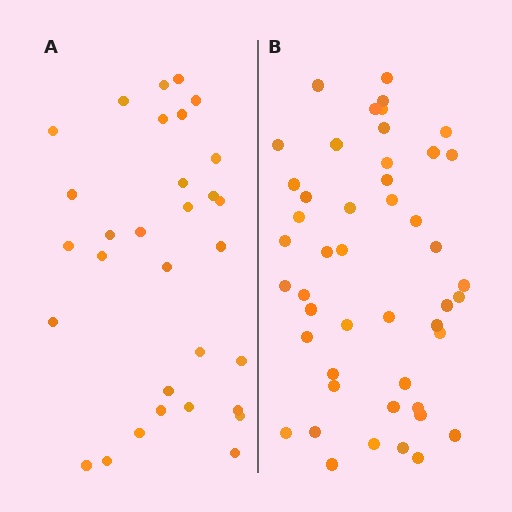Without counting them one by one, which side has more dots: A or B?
Region B (the right region) has more dots.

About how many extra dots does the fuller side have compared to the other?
Region B has approximately 15 more dots than region A.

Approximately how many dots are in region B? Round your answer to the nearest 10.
About 50 dots. (The exact count is 47, which rounds to 50.)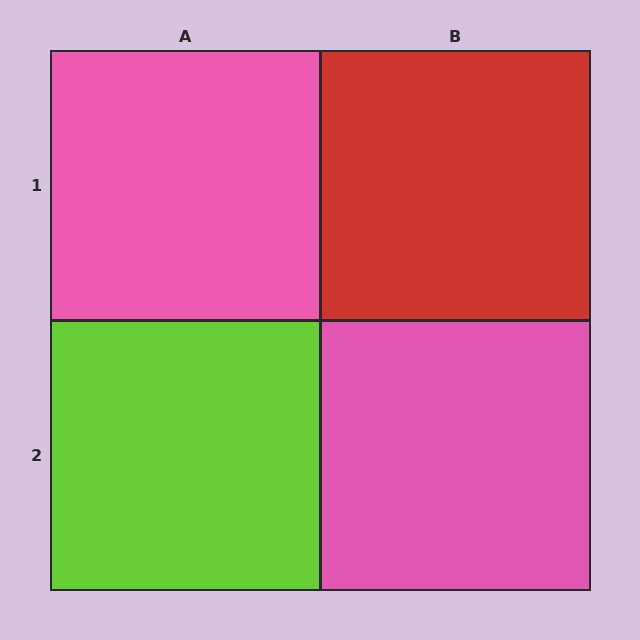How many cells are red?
1 cell is red.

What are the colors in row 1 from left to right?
Pink, red.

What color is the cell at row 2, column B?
Pink.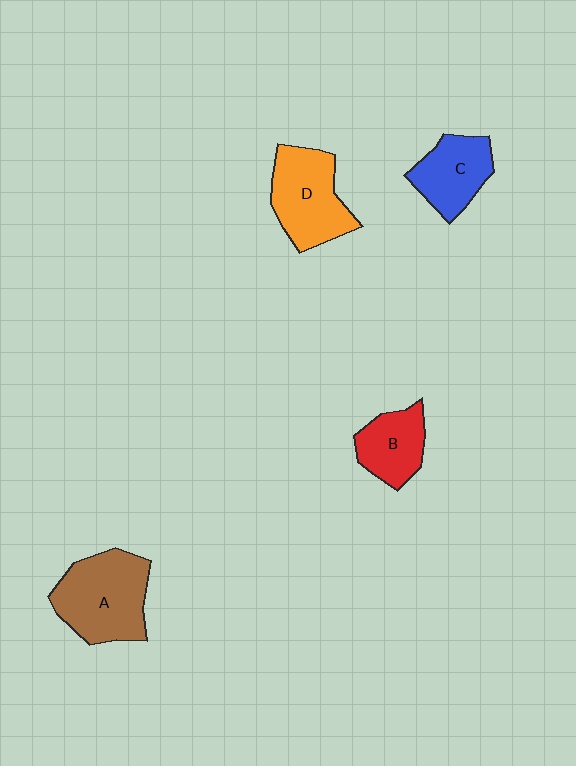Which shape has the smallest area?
Shape B (red).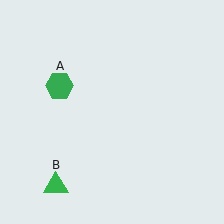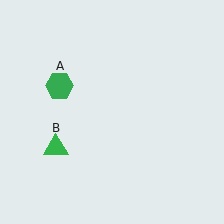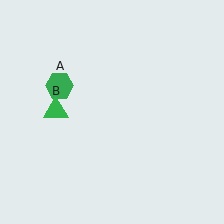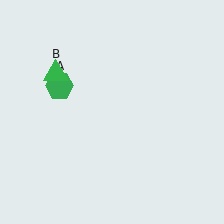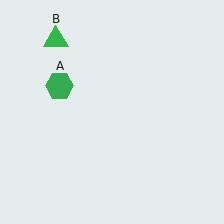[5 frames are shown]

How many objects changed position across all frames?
1 object changed position: green triangle (object B).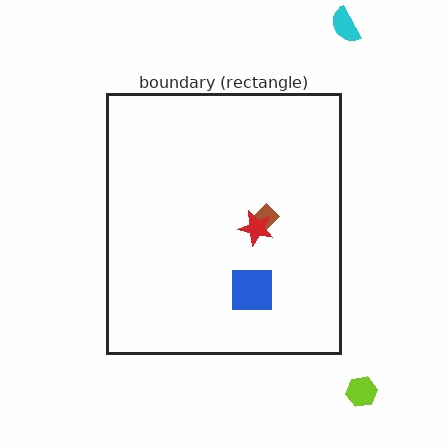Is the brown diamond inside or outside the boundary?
Inside.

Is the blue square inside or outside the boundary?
Inside.